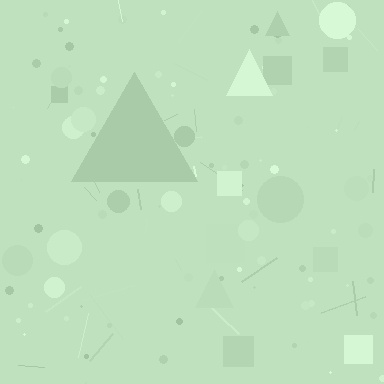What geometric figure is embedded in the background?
A triangle is embedded in the background.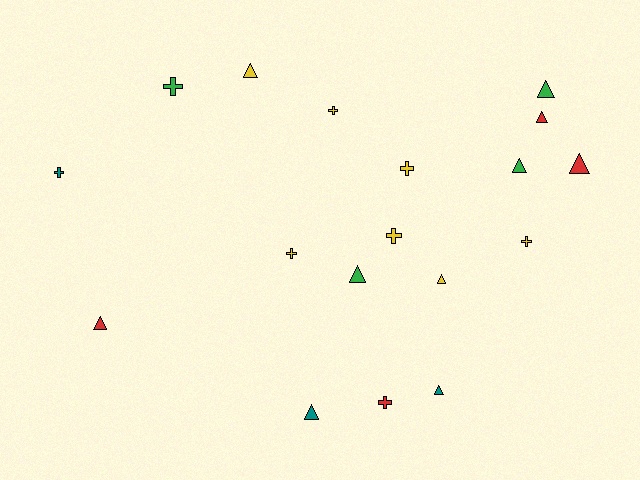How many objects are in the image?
There are 18 objects.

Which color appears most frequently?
Yellow, with 7 objects.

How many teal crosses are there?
There is 1 teal cross.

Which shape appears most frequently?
Triangle, with 10 objects.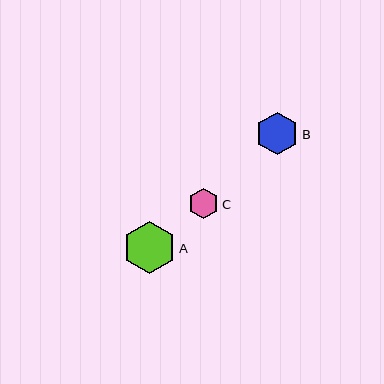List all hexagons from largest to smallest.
From largest to smallest: A, B, C.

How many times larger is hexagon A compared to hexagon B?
Hexagon A is approximately 1.2 times the size of hexagon B.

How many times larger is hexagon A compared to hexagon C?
Hexagon A is approximately 1.7 times the size of hexagon C.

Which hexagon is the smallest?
Hexagon C is the smallest with a size of approximately 31 pixels.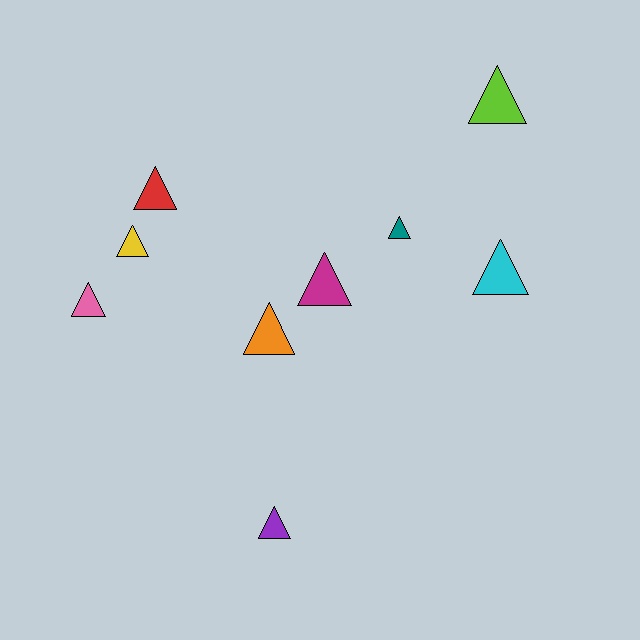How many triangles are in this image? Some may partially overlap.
There are 9 triangles.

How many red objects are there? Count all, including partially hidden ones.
There is 1 red object.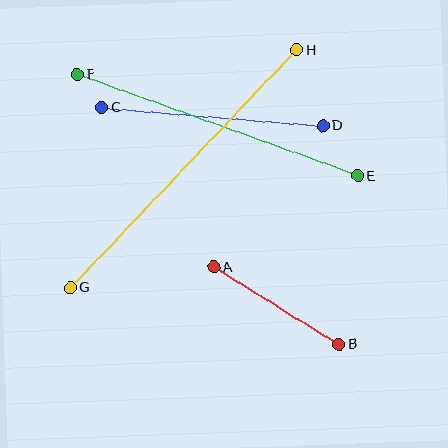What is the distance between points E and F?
The distance is approximately 298 pixels.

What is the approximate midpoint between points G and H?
The midpoint is at approximately (184, 169) pixels.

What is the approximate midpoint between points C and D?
The midpoint is at approximately (212, 116) pixels.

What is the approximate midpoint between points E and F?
The midpoint is at approximately (218, 125) pixels.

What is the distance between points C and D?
The distance is approximately 222 pixels.